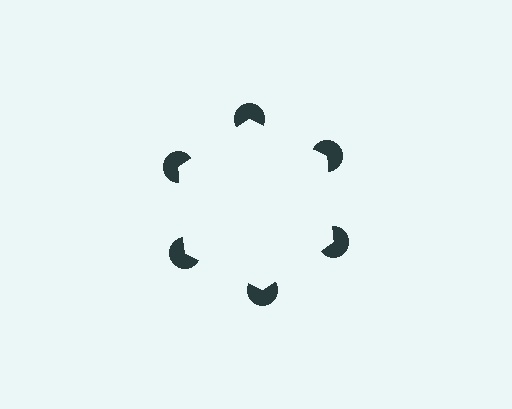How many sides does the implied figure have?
6 sides.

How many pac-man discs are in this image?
There are 6 — one at each vertex of the illusory hexagon.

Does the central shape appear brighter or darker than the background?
It typically appears slightly brighter than the background, even though no actual brightness change is drawn.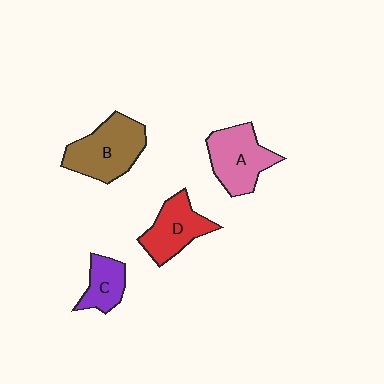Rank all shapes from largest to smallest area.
From largest to smallest: B (brown), A (pink), D (red), C (purple).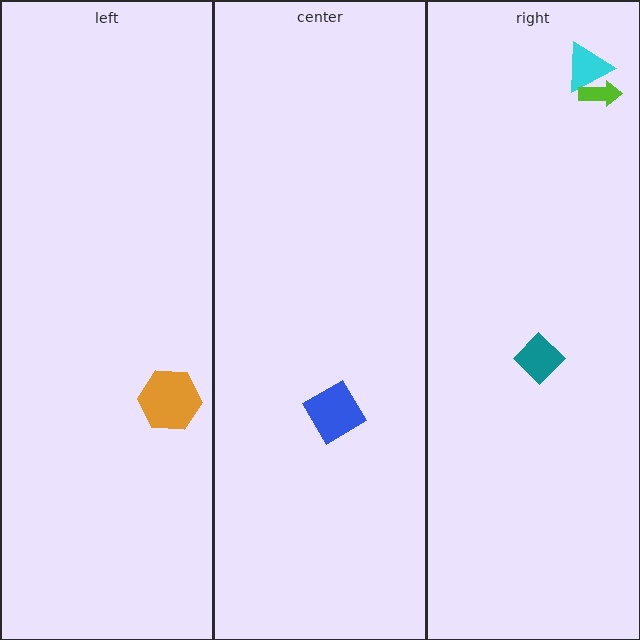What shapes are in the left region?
The orange hexagon.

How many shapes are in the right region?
3.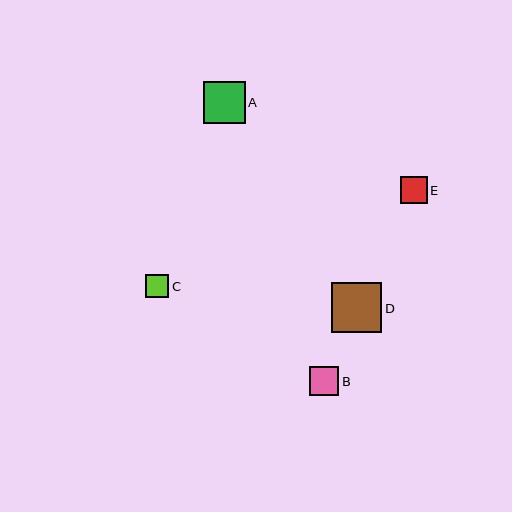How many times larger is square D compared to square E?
Square D is approximately 1.9 times the size of square E.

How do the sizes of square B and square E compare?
Square B and square E are approximately the same size.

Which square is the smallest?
Square C is the smallest with a size of approximately 23 pixels.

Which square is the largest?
Square D is the largest with a size of approximately 50 pixels.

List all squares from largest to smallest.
From largest to smallest: D, A, B, E, C.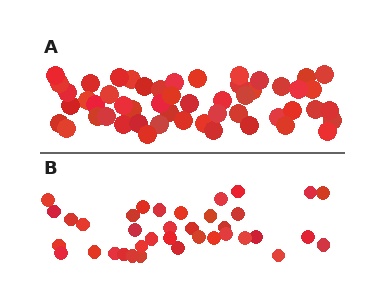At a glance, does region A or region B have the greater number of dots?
Region A (the top region) has more dots.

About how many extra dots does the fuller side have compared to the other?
Region A has approximately 15 more dots than region B.